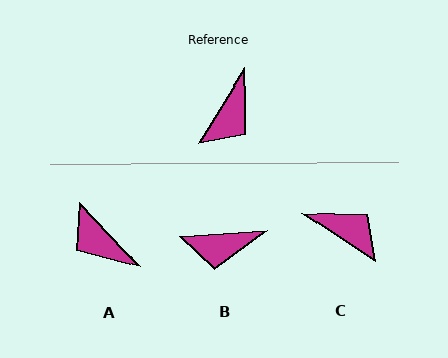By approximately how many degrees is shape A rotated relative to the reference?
Approximately 105 degrees clockwise.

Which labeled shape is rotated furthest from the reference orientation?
A, about 105 degrees away.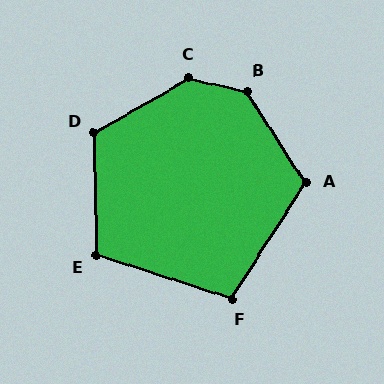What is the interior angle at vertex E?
Approximately 109 degrees (obtuse).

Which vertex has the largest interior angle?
B, at approximately 136 degrees.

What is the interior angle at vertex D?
Approximately 119 degrees (obtuse).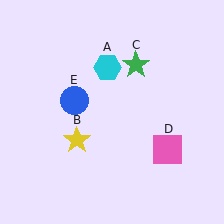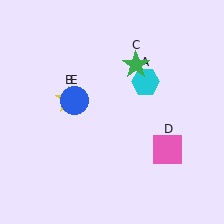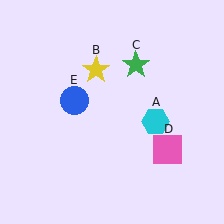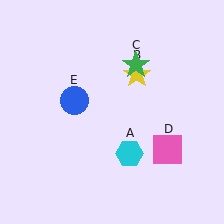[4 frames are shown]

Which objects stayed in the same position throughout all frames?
Green star (object C) and pink square (object D) and blue circle (object E) remained stationary.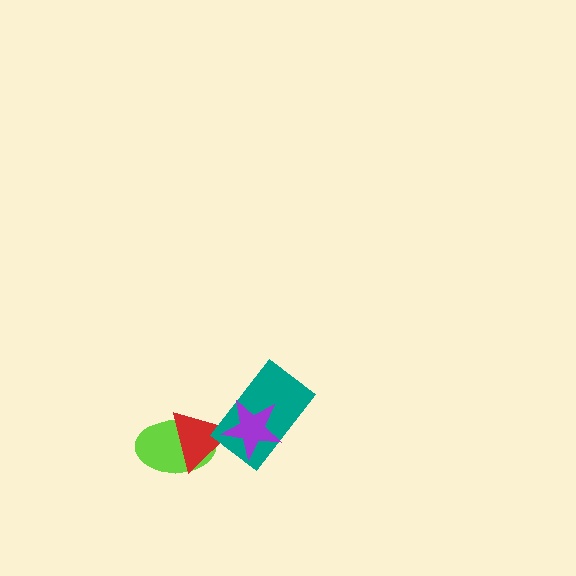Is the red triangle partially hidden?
Yes, it is partially covered by another shape.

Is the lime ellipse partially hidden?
Yes, it is partially covered by another shape.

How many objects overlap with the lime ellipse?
1 object overlaps with the lime ellipse.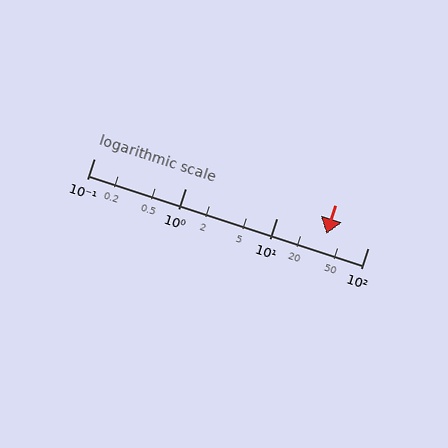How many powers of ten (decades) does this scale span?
The scale spans 3 decades, from 0.1 to 100.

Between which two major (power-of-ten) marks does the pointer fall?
The pointer is between 10 and 100.